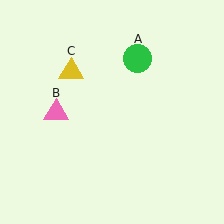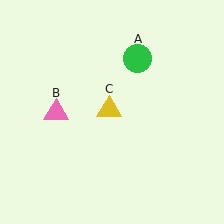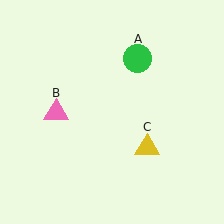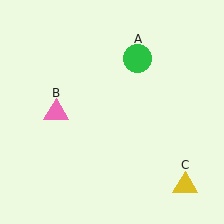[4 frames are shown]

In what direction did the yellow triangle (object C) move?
The yellow triangle (object C) moved down and to the right.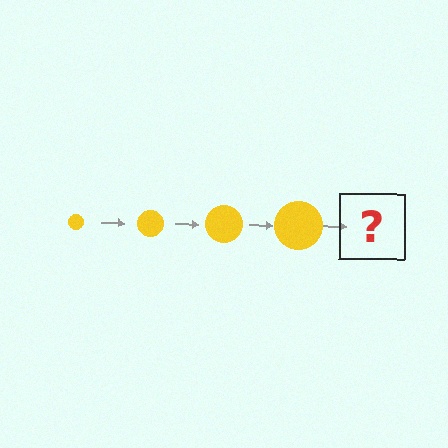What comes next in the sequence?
The next element should be a yellow circle, larger than the previous one.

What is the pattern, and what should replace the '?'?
The pattern is that the circle gets progressively larger each step. The '?' should be a yellow circle, larger than the previous one.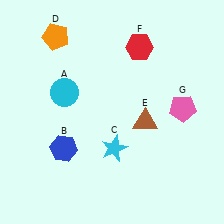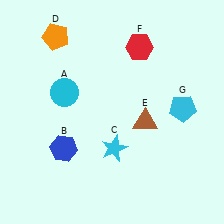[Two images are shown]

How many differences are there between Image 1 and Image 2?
There is 1 difference between the two images.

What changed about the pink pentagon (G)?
In Image 1, G is pink. In Image 2, it changed to cyan.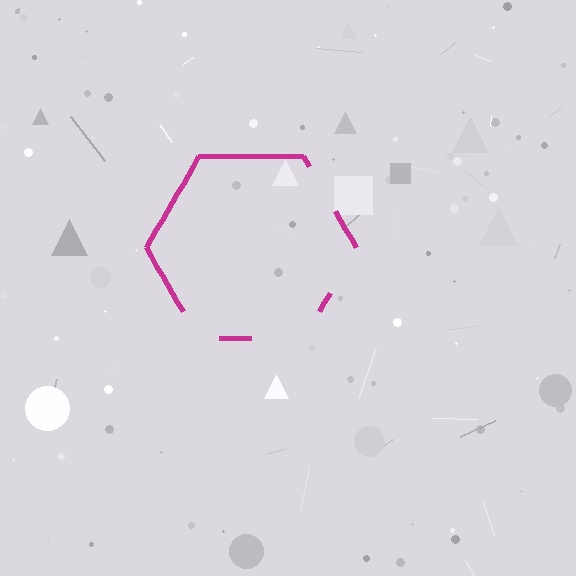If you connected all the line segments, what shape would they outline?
They would outline a hexagon.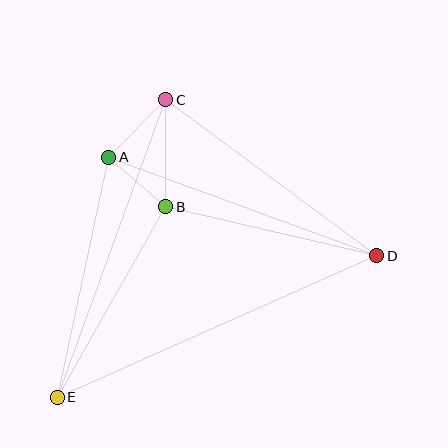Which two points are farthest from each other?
Points D and E are farthest from each other.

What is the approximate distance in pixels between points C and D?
The distance between C and D is approximately 262 pixels.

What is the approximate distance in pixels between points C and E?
The distance between C and E is approximately 317 pixels.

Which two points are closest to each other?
Points A and B are closest to each other.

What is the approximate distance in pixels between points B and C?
The distance between B and C is approximately 107 pixels.